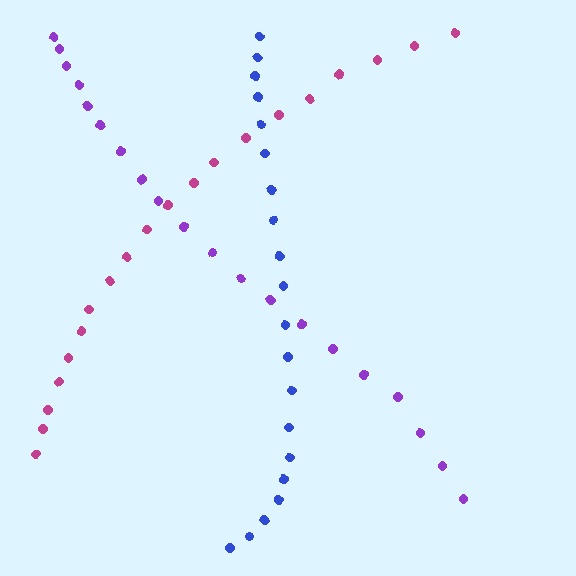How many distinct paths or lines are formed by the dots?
There are 3 distinct paths.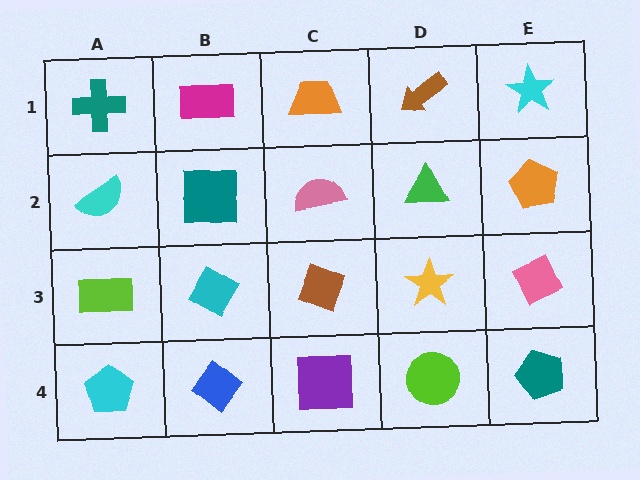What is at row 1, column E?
A cyan star.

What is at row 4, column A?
A cyan pentagon.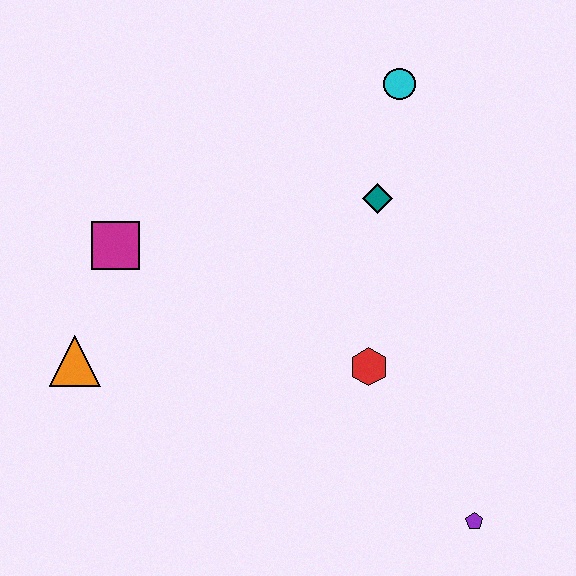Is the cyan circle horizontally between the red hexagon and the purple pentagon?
Yes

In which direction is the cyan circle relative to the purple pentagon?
The cyan circle is above the purple pentagon.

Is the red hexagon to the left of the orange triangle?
No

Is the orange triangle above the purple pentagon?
Yes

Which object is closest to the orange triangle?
The magenta square is closest to the orange triangle.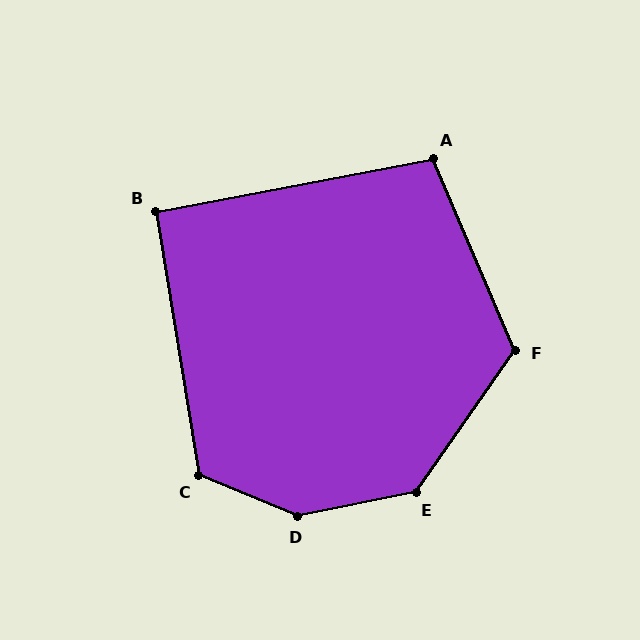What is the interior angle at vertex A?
Approximately 102 degrees (obtuse).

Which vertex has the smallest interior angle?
B, at approximately 91 degrees.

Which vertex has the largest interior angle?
D, at approximately 146 degrees.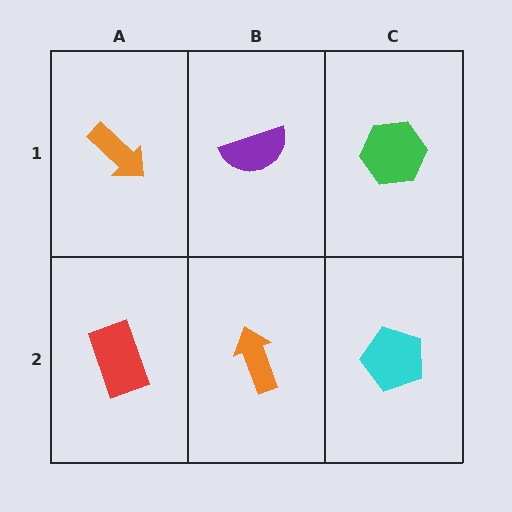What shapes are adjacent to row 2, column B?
A purple semicircle (row 1, column B), a red rectangle (row 2, column A), a cyan pentagon (row 2, column C).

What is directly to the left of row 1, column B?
An orange arrow.